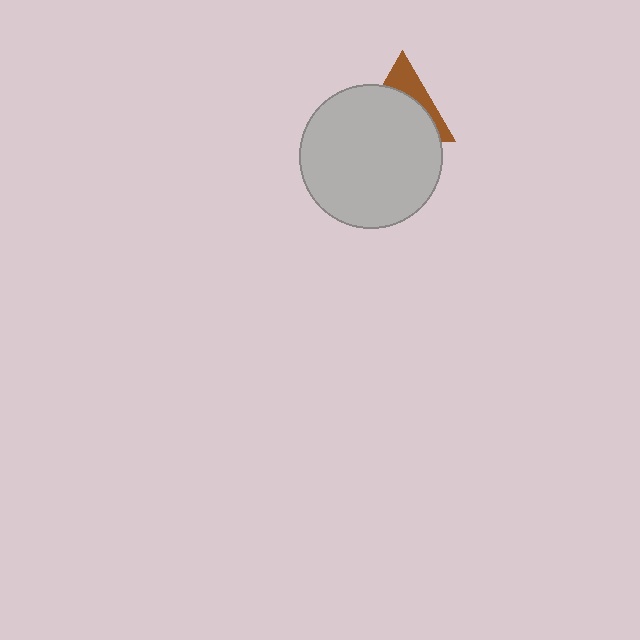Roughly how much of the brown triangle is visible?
A small part of it is visible (roughly 32%).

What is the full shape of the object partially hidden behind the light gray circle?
The partially hidden object is a brown triangle.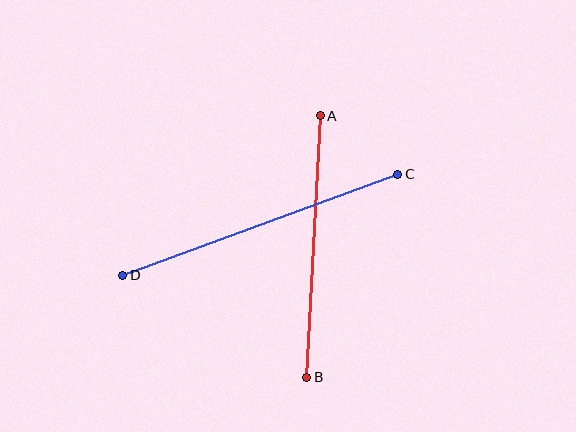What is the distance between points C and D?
The distance is approximately 293 pixels.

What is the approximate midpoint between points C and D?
The midpoint is at approximately (260, 225) pixels.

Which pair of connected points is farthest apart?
Points C and D are farthest apart.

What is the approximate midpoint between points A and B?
The midpoint is at approximately (314, 247) pixels.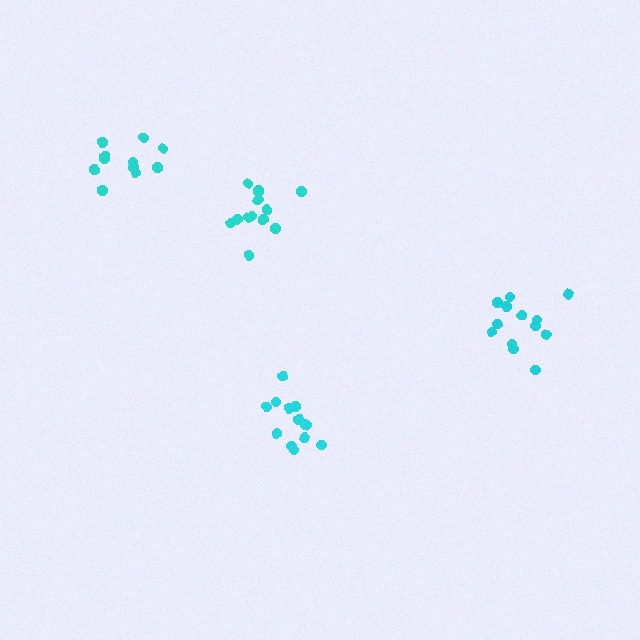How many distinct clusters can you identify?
There are 4 distinct clusters.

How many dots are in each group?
Group 1: 13 dots, Group 2: 11 dots, Group 3: 13 dots, Group 4: 13 dots (50 total).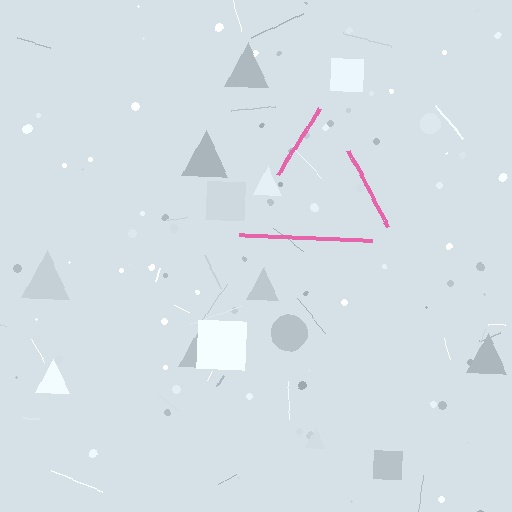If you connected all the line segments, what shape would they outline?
They would outline a triangle.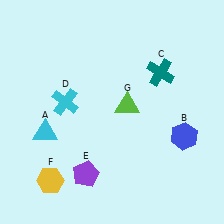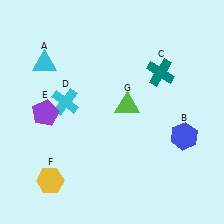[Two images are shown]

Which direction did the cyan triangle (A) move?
The cyan triangle (A) moved up.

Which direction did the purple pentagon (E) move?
The purple pentagon (E) moved up.